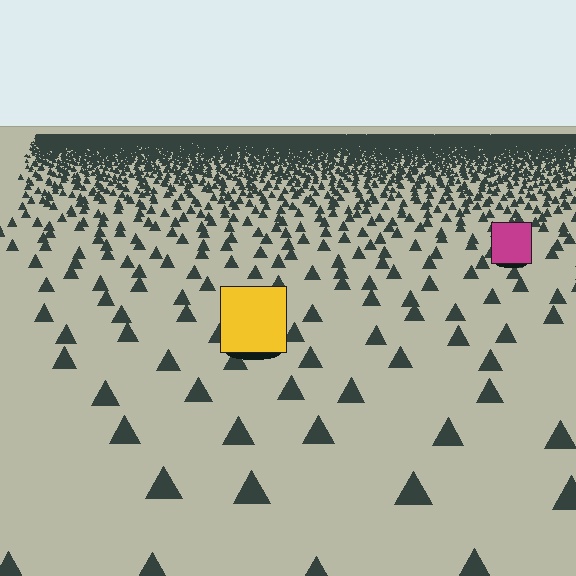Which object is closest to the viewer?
The yellow square is closest. The texture marks near it are larger and more spread out.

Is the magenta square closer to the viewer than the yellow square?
No. The yellow square is closer — you can tell from the texture gradient: the ground texture is coarser near it.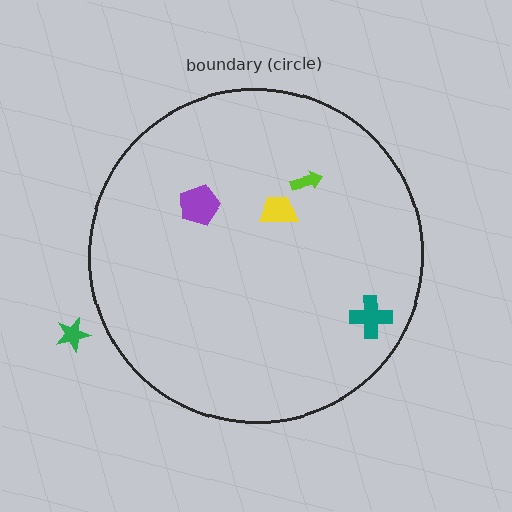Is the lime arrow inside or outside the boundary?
Inside.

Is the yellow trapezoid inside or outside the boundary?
Inside.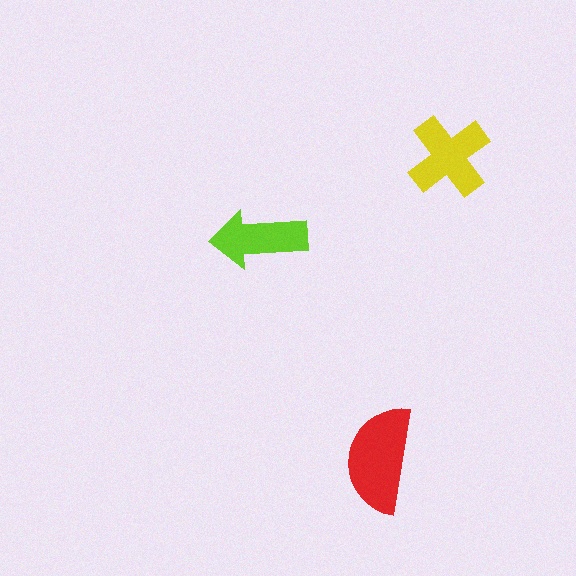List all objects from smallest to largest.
The lime arrow, the yellow cross, the red semicircle.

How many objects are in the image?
There are 3 objects in the image.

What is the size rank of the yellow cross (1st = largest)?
2nd.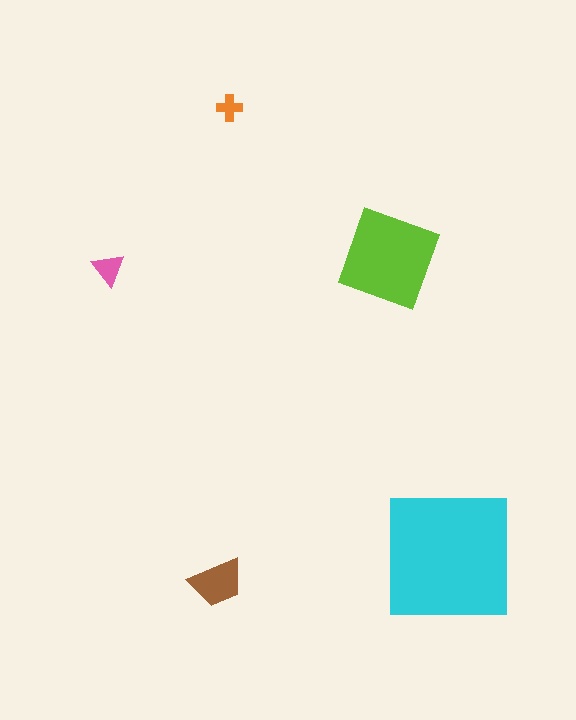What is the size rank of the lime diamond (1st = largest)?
2nd.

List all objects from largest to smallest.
The cyan square, the lime diamond, the brown trapezoid, the pink triangle, the orange cross.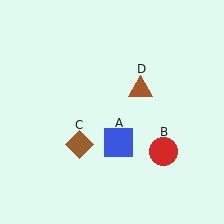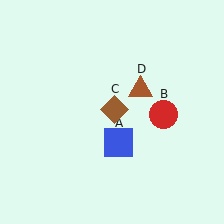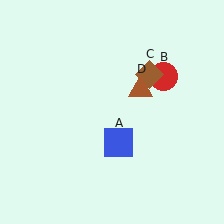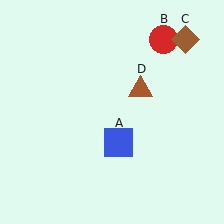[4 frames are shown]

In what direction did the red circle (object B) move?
The red circle (object B) moved up.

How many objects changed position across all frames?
2 objects changed position: red circle (object B), brown diamond (object C).